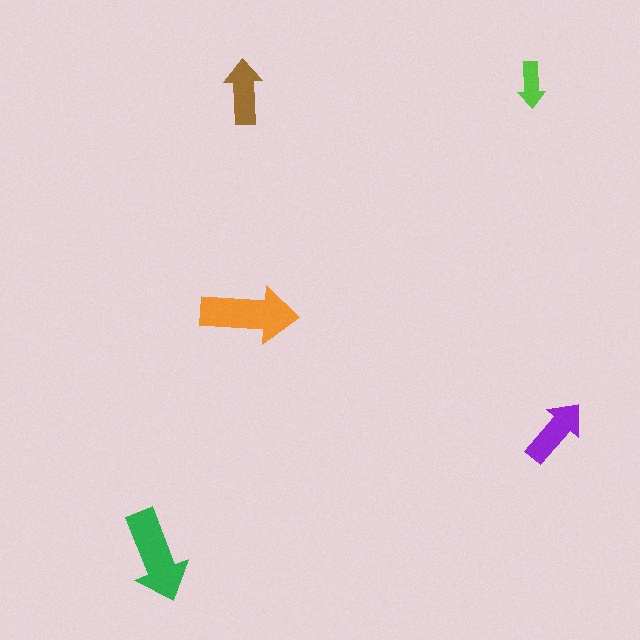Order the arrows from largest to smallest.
the orange one, the green one, the purple one, the brown one, the lime one.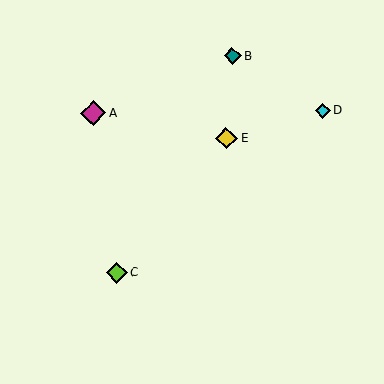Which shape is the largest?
The magenta diamond (labeled A) is the largest.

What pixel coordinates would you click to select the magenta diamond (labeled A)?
Click at (93, 113) to select the magenta diamond A.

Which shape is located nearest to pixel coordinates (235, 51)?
The teal diamond (labeled B) at (233, 56) is nearest to that location.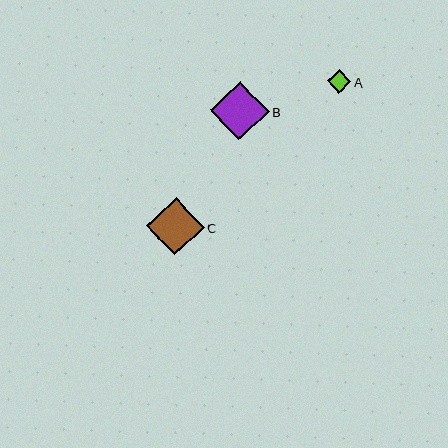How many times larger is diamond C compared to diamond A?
Diamond C is approximately 2.5 times the size of diamond A.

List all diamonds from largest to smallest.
From largest to smallest: B, C, A.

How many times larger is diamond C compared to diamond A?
Diamond C is approximately 2.5 times the size of diamond A.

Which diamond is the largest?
Diamond B is the largest with a size of approximately 59 pixels.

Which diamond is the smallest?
Diamond A is the smallest with a size of approximately 23 pixels.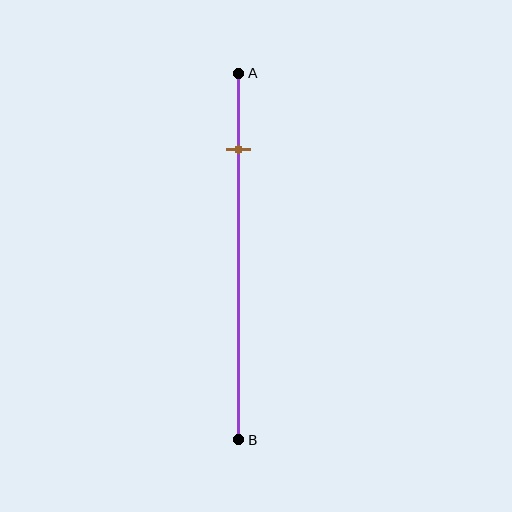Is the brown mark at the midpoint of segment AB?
No, the mark is at about 20% from A, not at the 50% midpoint.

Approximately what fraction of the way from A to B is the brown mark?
The brown mark is approximately 20% of the way from A to B.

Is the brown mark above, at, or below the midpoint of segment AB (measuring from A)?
The brown mark is above the midpoint of segment AB.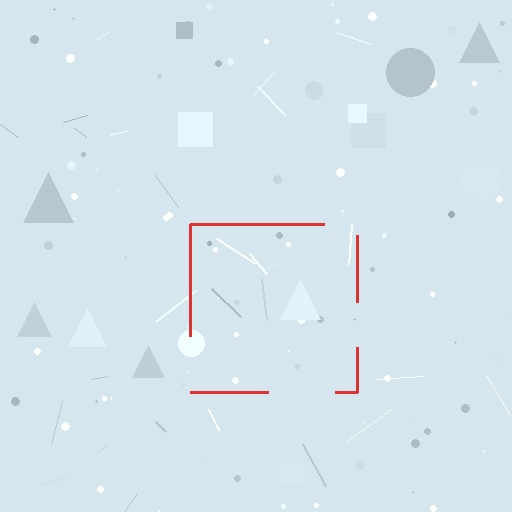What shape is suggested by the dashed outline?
The dashed outline suggests a square.